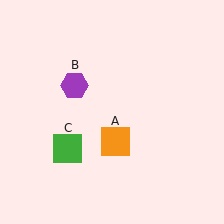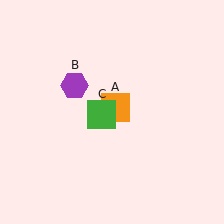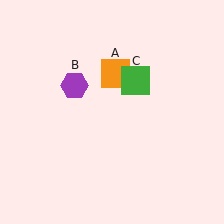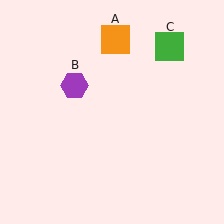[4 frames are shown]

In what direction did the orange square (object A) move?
The orange square (object A) moved up.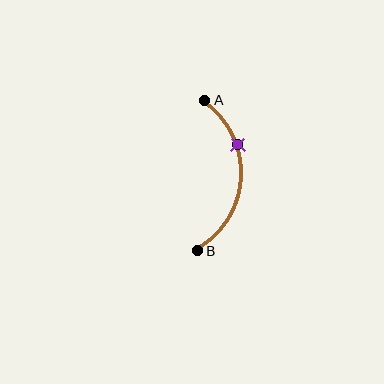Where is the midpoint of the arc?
The arc midpoint is the point on the curve farthest from the straight line joining A and B. It sits to the right of that line.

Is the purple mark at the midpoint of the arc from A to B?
No. The purple mark lies on the arc but is closer to endpoint A. The arc midpoint would be at the point on the curve equidistant along the arc from both A and B.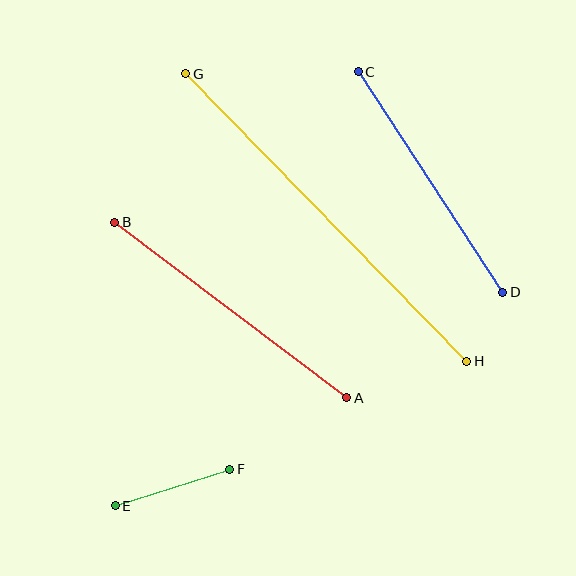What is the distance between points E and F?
The distance is approximately 120 pixels.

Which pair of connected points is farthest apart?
Points G and H are farthest apart.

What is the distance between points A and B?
The distance is approximately 291 pixels.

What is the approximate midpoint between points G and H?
The midpoint is at approximately (326, 218) pixels.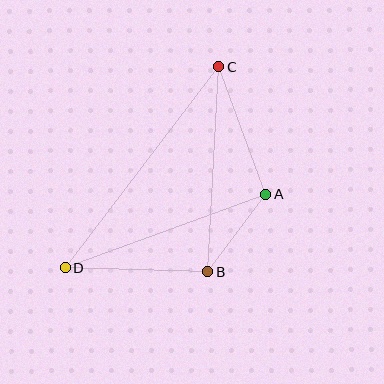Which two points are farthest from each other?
Points C and D are farthest from each other.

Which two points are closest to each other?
Points A and B are closest to each other.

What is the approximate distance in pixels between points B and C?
The distance between B and C is approximately 206 pixels.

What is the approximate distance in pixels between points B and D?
The distance between B and D is approximately 142 pixels.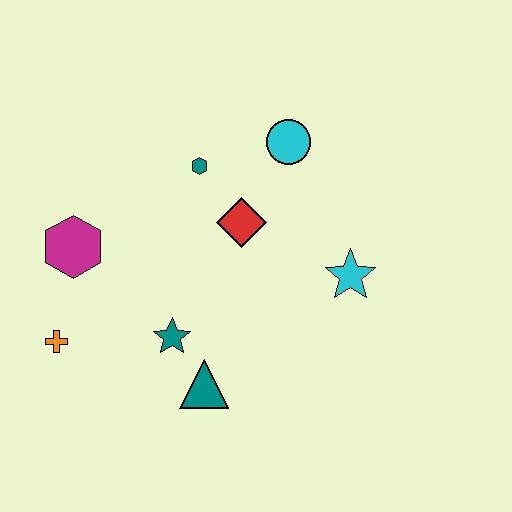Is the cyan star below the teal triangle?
No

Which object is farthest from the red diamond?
The orange cross is farthest from the red diamond.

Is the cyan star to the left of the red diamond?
No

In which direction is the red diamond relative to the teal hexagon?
The red diamond is below the teal hexagon.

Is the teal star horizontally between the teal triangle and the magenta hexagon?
Yes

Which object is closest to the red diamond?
The teal hexagon is closest to the red diamond.